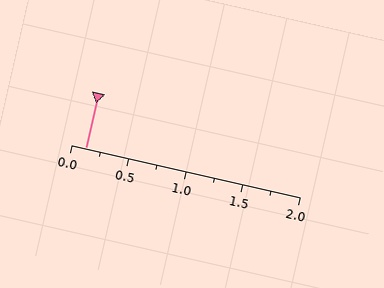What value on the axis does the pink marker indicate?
The marker indicates approximately 0.12.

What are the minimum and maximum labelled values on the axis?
The axis runs from 0.0 to 2.0.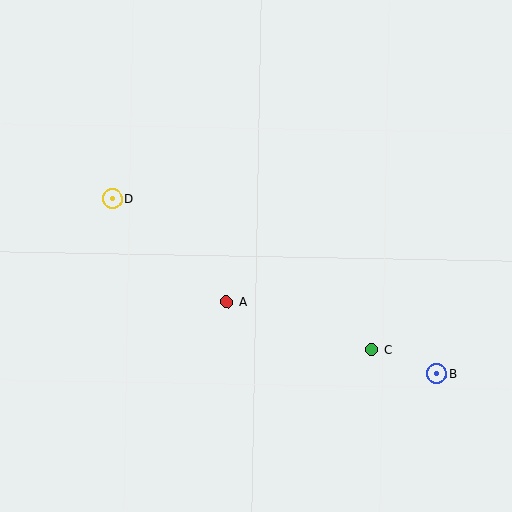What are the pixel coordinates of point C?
Point C is at (372, 350).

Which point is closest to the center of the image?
Point A at (227, 302) is closest to the center.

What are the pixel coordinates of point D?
Point D is at (113, 199).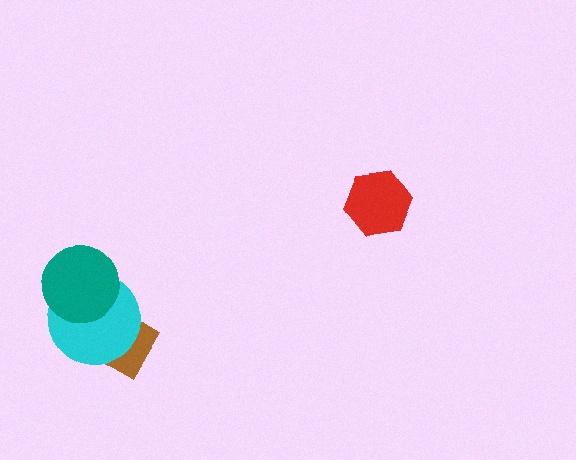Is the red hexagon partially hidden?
No, no other shape covers it.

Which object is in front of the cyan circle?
The teal circle is in front of the cyan circle.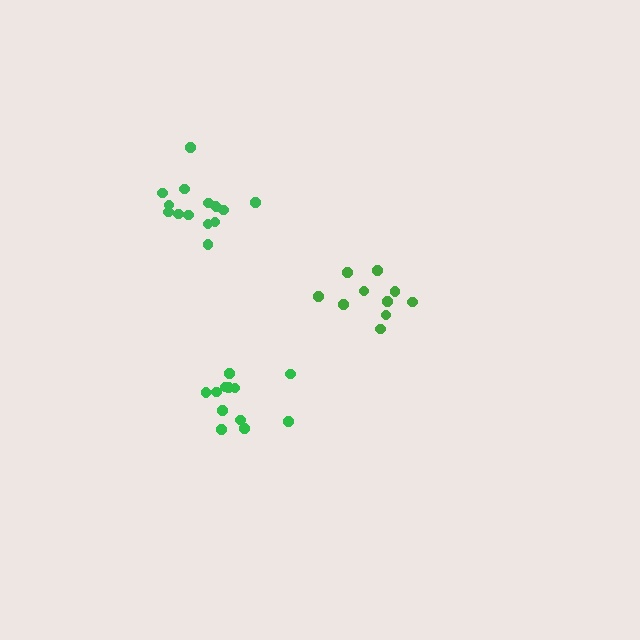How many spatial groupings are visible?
There are 3 spatial groupings.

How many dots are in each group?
Group 1: 11 dots, Group 2: 14 dots, Group 3: 12 dots (37 total).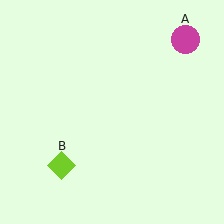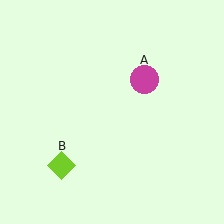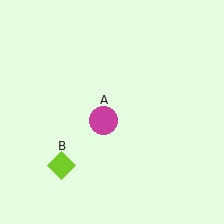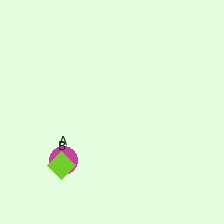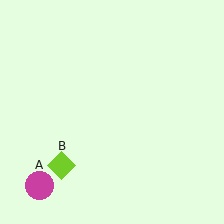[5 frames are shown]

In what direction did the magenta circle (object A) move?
The magenta circle (object A) moved down and to the left.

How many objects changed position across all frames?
1 object changed position: magenta circle (object A).